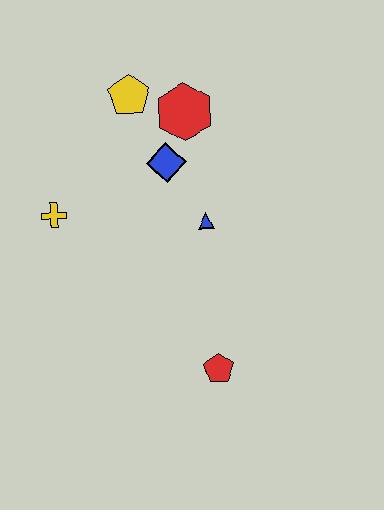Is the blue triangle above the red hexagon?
No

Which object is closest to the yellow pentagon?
The red hexagon is closest to the yellow pentagon.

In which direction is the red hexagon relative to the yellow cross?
The red hexagon is to the right of the yellow cross.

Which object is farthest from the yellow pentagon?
The red pentagon is farthest from the yellow pentagon.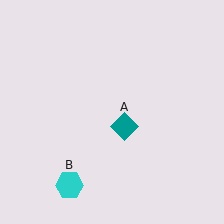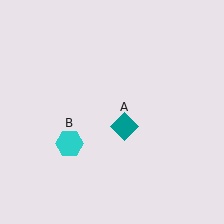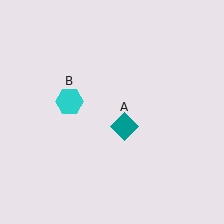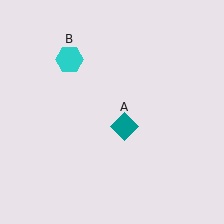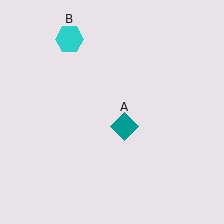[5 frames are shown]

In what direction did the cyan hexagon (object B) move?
The cyan hexagon (object B) moved up.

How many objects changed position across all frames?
1 object changed position: cyan hexagon (object B).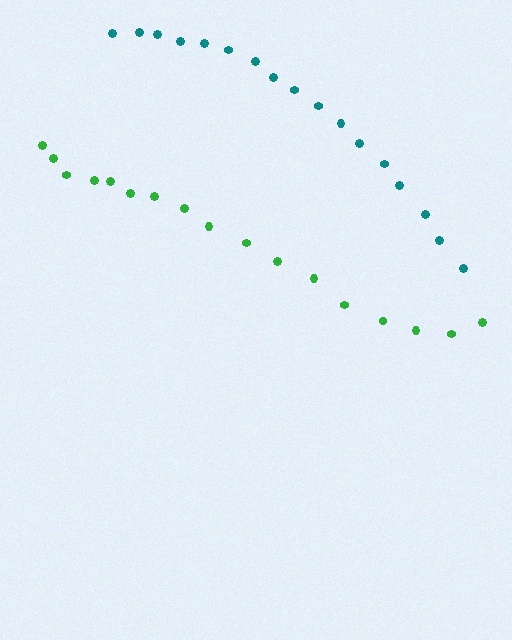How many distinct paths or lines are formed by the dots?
There are 2 distinct paths.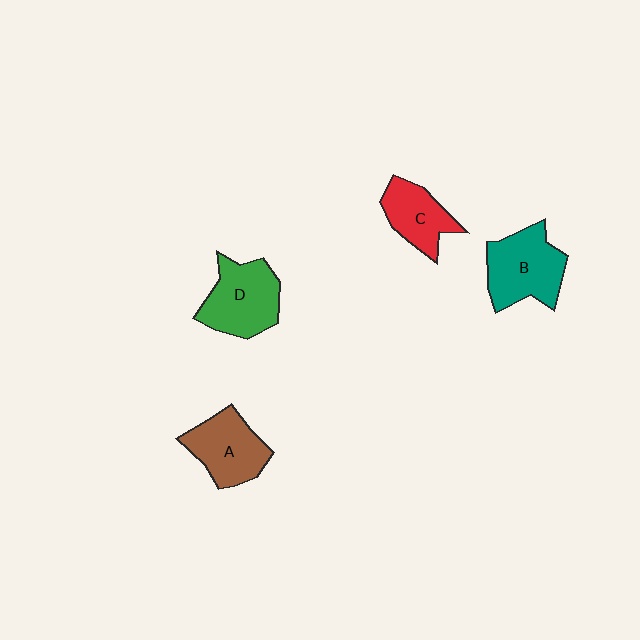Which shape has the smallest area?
Shape C (red).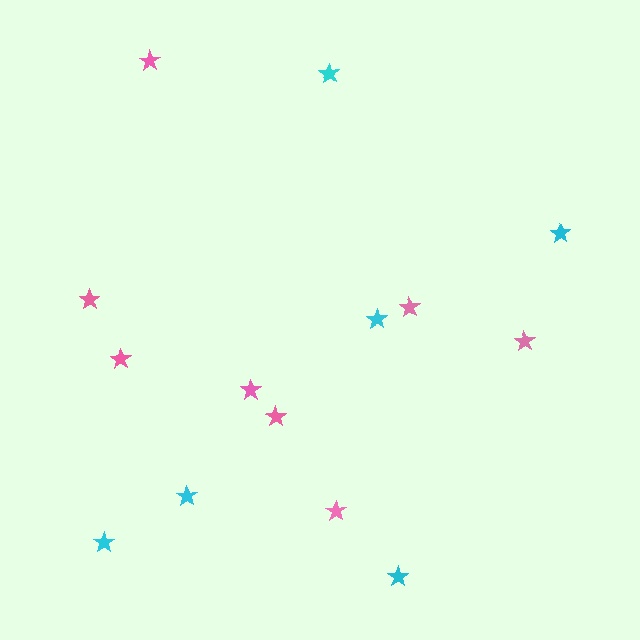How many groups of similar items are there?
There are 2 groups: one group of pink stars (8) and one group of cyan stars (6).